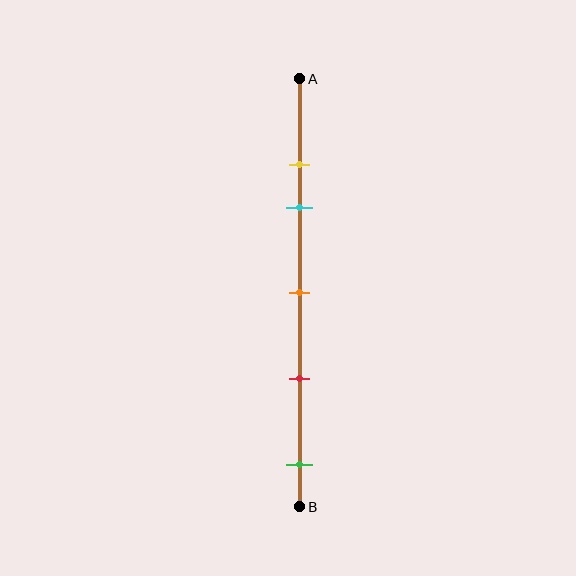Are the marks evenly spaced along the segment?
No, the marks are not evenly spaced.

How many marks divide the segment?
There are 5 marks dividing the segment.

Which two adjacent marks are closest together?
The yellow and cyan marks are the closest adjacent pair.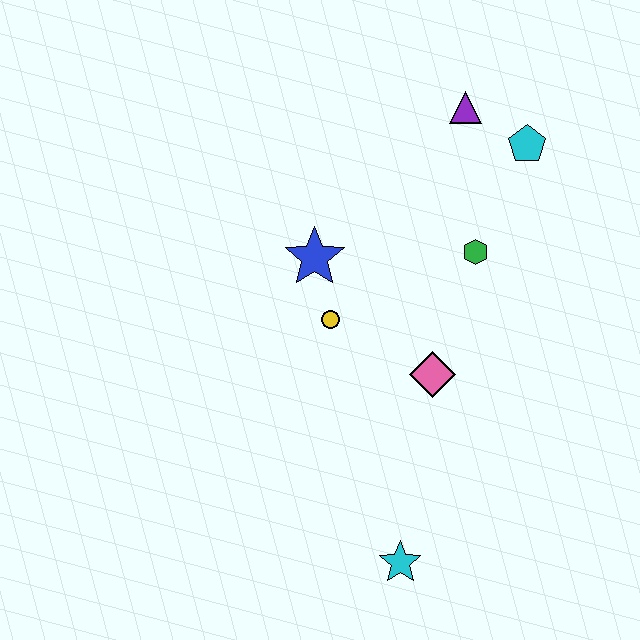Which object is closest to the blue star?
The yellow circle is closest to the blue star.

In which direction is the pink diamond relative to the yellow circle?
The pink diamond is to the right of the yellow circle.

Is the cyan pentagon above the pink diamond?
Yes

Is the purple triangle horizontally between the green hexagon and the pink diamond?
Yes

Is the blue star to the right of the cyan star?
No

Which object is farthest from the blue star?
The cyan star is farthest from the blue star.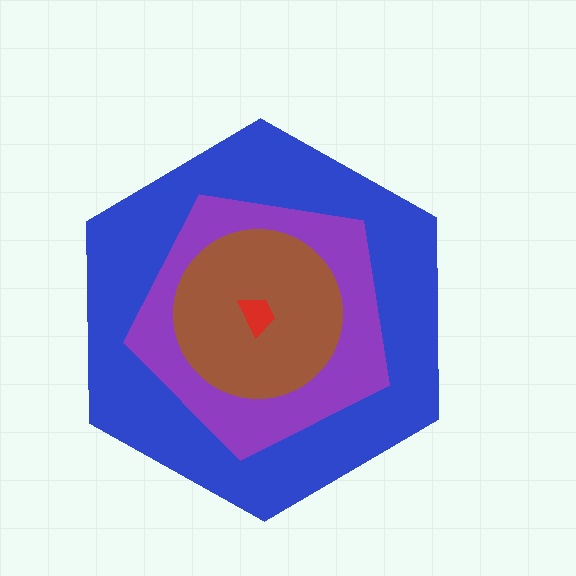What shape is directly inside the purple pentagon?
The brown circle.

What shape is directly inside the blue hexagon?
The purple pentagon.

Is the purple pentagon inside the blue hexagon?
Yes.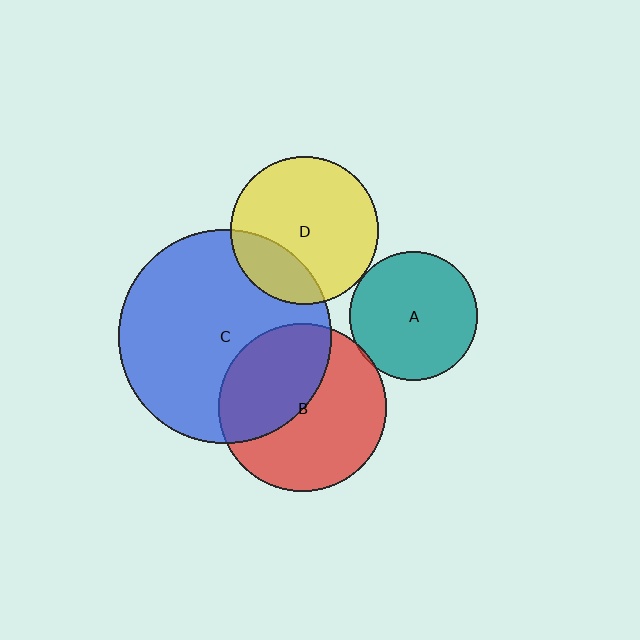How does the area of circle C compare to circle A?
Approximately 2.8 times.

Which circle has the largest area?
Circle C (blue).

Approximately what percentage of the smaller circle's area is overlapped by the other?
Approximately 40%.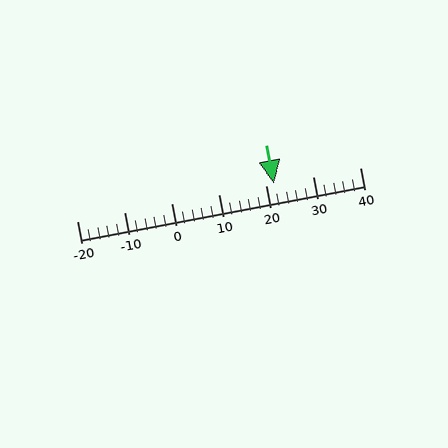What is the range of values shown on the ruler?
The ruler shows values from -20 to 40.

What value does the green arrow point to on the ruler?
The green arrow points to approximately 22.